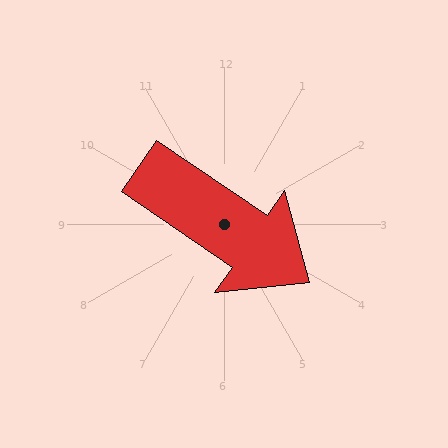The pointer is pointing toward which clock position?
Roughly 4 o'clock.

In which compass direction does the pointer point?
Southeast.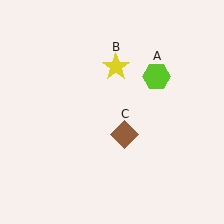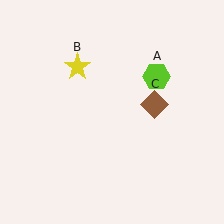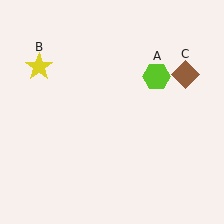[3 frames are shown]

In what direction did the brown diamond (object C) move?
The brown diamond (object C) moved up and to the right.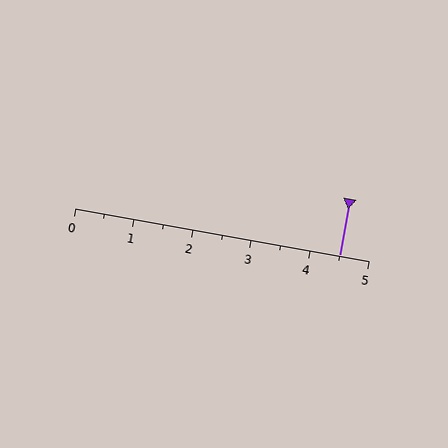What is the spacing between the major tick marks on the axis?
The major ticks are spaced 1 apart.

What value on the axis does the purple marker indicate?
The marker indicates approximately 4.5.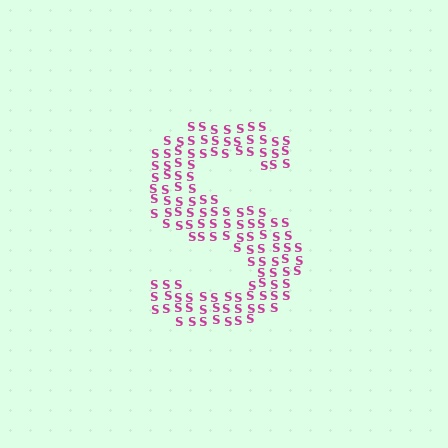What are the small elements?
The small elements are letter S's.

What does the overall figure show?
The overall figure shows the letter S.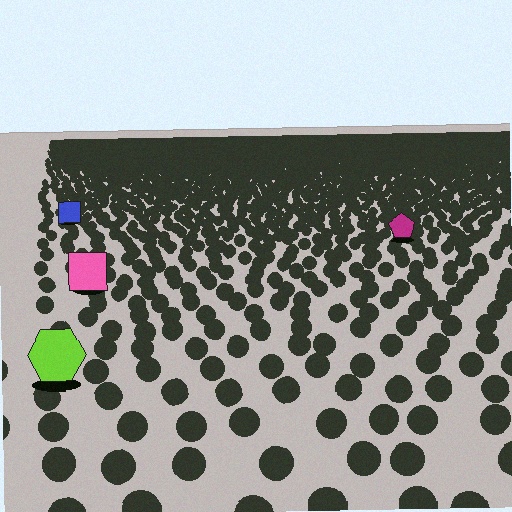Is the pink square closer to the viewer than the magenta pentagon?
Yes. The pink square is closer — you can tell from the texture gradient: the ground texture is coarser near it.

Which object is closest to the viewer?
The lime hexagon is closest. The texture marks near it are larger and more spread out.